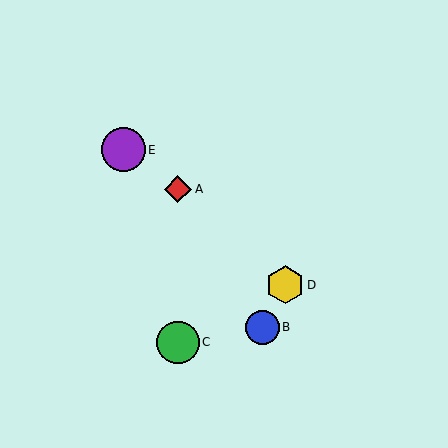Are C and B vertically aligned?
No, C is at x≈178 and B is at x≈262.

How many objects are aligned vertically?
2 objects (A, C) are aligned vertically.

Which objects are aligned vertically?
Objects A, C are aligned vertically.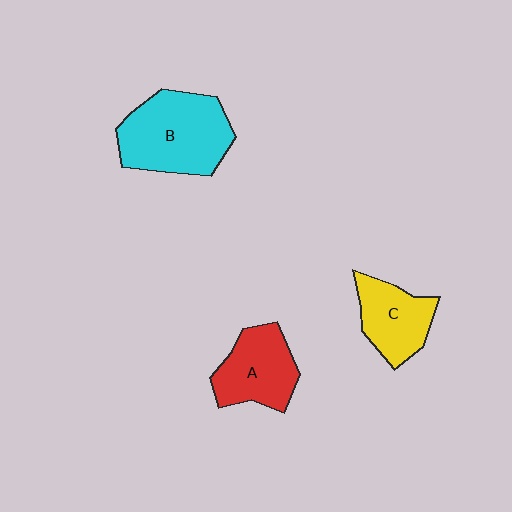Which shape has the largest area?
Shape B (cyan).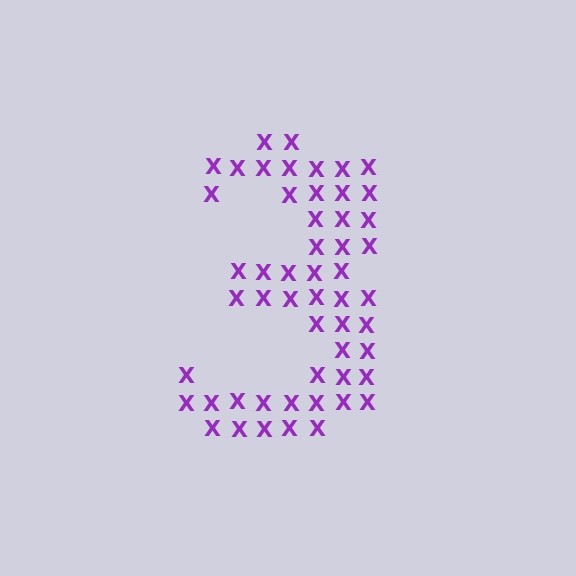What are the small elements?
The small elements are letter X's.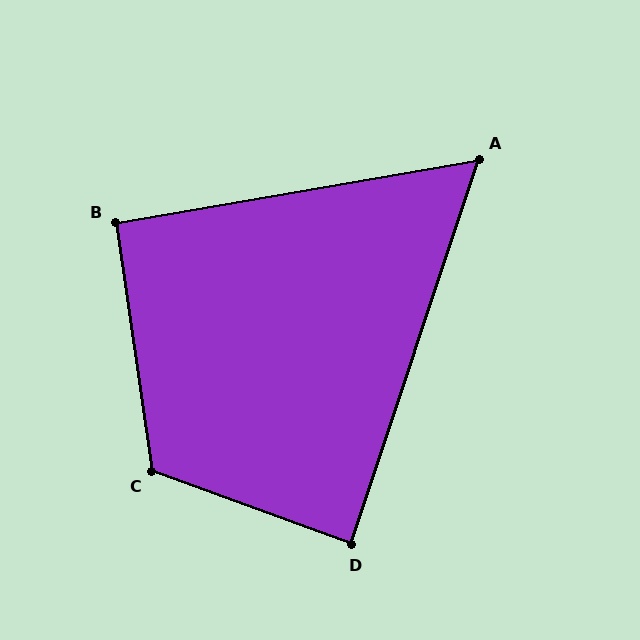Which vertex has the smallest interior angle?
A, at approximately 62 degrees.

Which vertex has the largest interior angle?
C, at approximately 118 degrees.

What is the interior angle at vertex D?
Approximately 88 degrees (approximately right).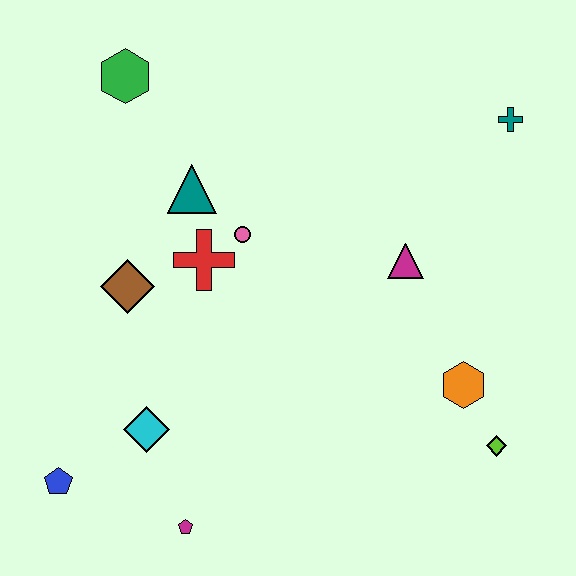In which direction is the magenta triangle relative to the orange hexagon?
The magenta triangle is above the orange hexagon.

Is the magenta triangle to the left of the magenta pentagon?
No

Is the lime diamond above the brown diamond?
No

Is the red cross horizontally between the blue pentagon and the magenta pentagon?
No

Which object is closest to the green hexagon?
The teal triangle is closest to the green hexagon.